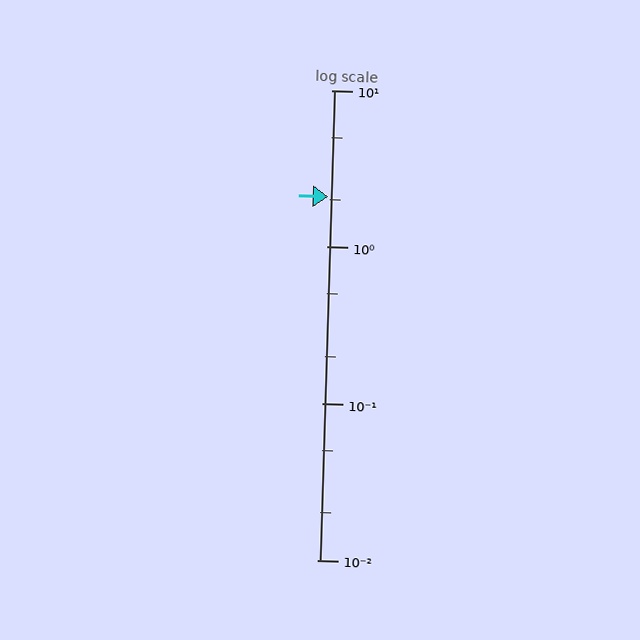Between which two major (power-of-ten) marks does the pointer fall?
The pointer is between 1 and 10.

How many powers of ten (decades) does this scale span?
The scale spans 3 decades, from 0.01 to 10.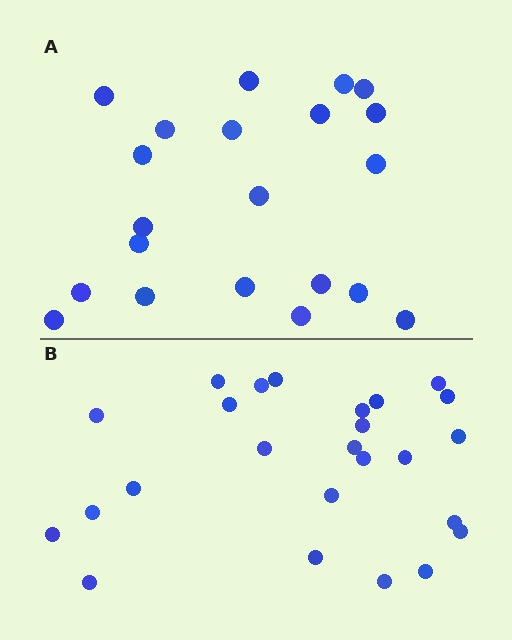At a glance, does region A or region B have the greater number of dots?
Region B (the bottom region) has more dots.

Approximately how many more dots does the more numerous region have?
Region B has about 4 more dots than region A.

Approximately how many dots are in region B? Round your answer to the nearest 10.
About 20 dots. (The exact count is 25, which rounds to 20.)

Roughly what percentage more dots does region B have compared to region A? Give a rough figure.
About 20% more.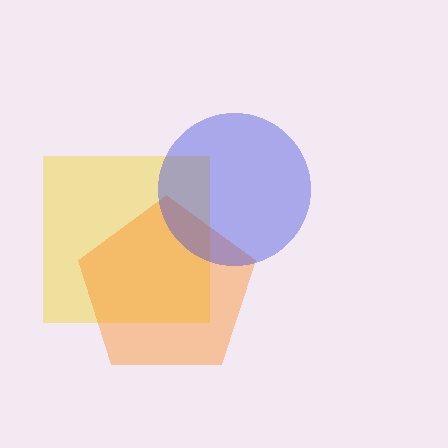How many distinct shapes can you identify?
There are 3 distinct shapes: a yellow square, an orange pentagon, a blue circle.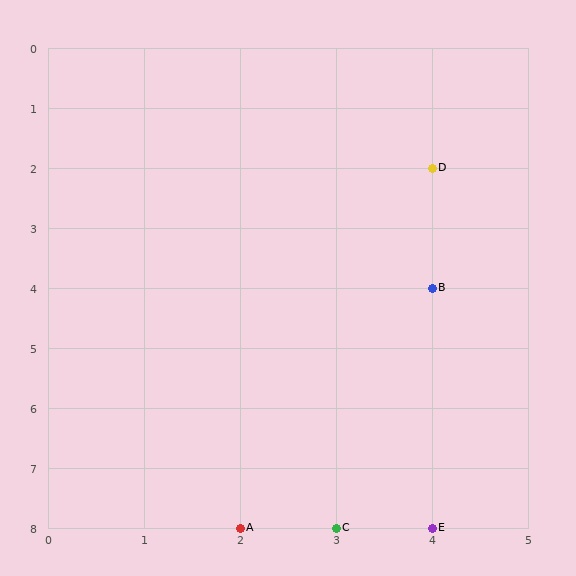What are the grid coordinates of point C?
Point C is at grid coordinates (3, 8).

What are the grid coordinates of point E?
Point E is at grid coordinates (4, 8).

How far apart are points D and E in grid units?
Points D and E are 6 rows apart.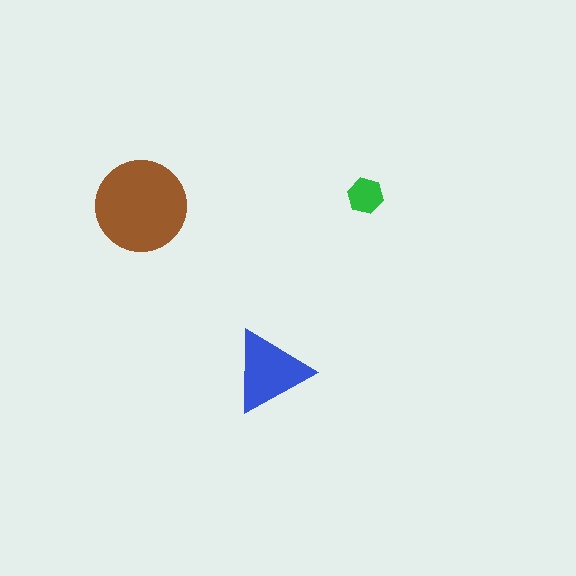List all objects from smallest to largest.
The green hexagon, the blue triangle, the brown circle.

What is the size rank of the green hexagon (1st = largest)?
3rd.